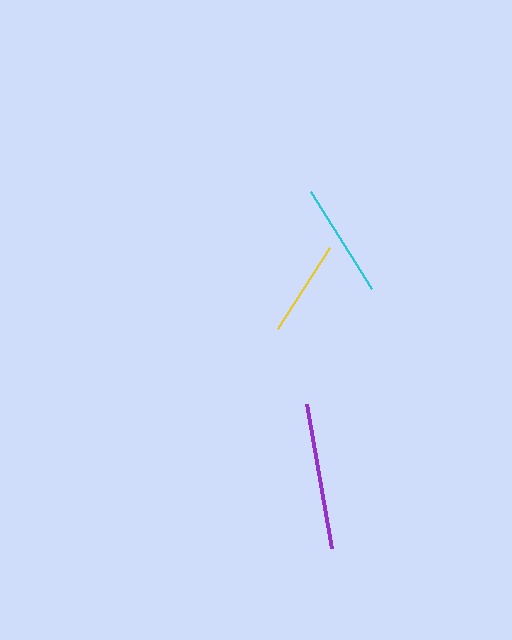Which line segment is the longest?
The purple line is the longest at approximately 146 pixels.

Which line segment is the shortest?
The yellow line is the shortest at approximately 97 pixels.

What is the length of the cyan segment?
The cyan segment is approximately 114 pixels long.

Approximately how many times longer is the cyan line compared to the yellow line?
The cyan line is approximately 1.2 times the length of the yellow line.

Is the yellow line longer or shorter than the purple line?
The purple line is longer than the yellow line.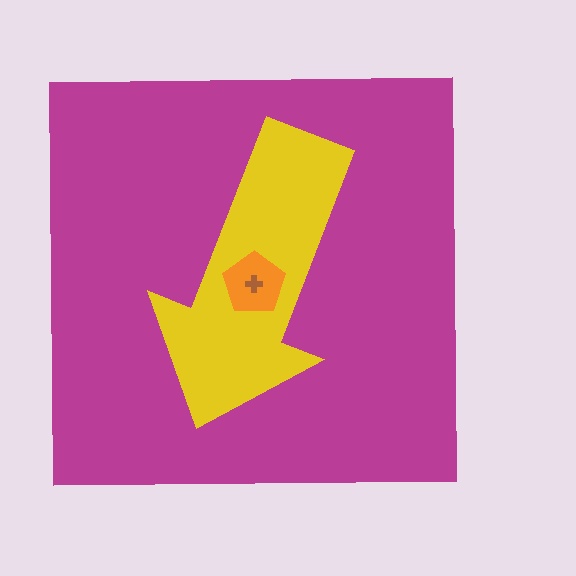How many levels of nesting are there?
4.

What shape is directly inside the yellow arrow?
The orange pentagon.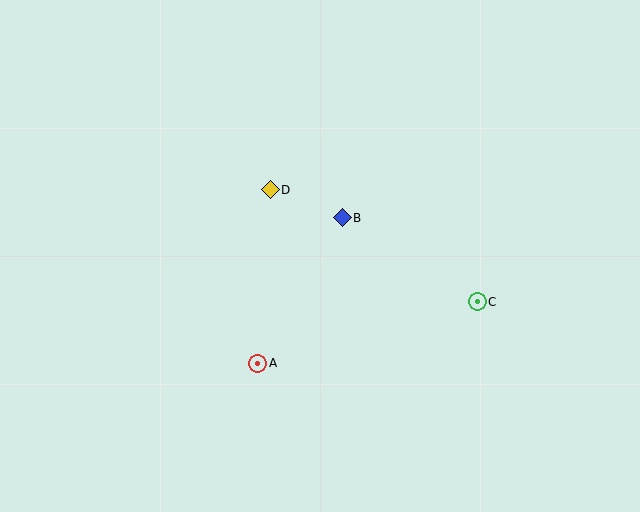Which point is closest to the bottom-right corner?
Point C is closest to the bottom-right corner.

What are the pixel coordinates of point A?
Point A is at (258, 363).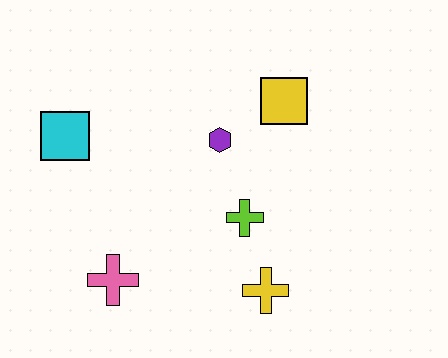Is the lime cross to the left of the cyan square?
No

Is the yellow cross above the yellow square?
No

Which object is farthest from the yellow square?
The pink cross is farthest from the yellow square.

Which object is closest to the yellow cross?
The lime cross is closest to the yellow cross.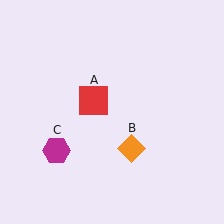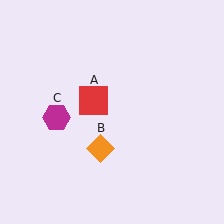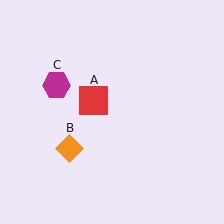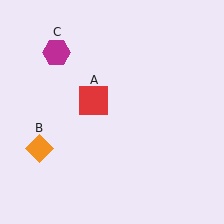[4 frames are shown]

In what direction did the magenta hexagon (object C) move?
The magenta hexagon (object C) moved up.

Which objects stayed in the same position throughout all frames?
Red square (object A) remained stationary.